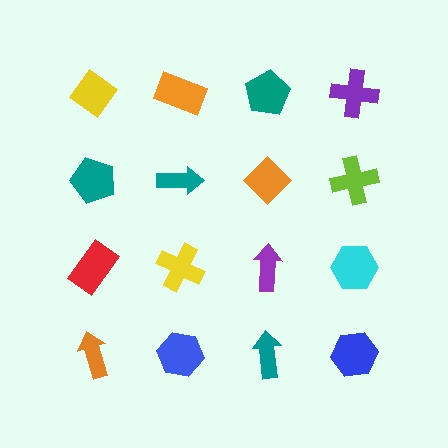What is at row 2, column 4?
A lime cross.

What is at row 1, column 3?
A teal pentagon.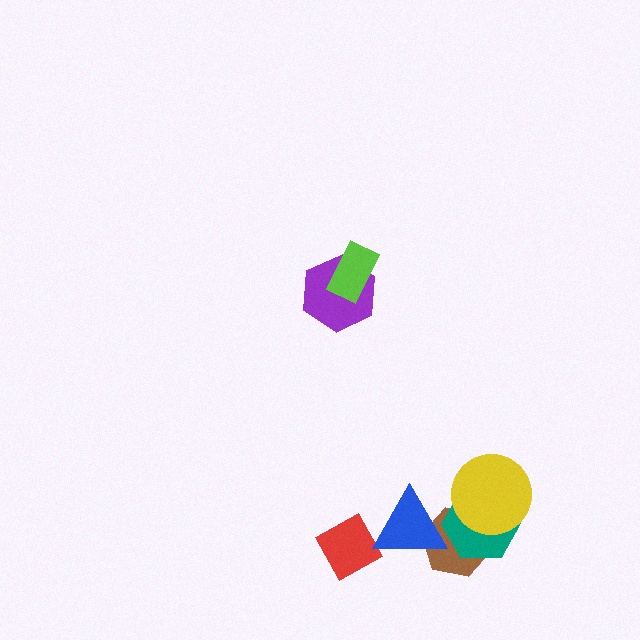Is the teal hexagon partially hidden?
Yes, it is partially covered by another shape.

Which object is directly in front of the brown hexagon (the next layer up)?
The teal hexagon is directly in front of the brown hexagon.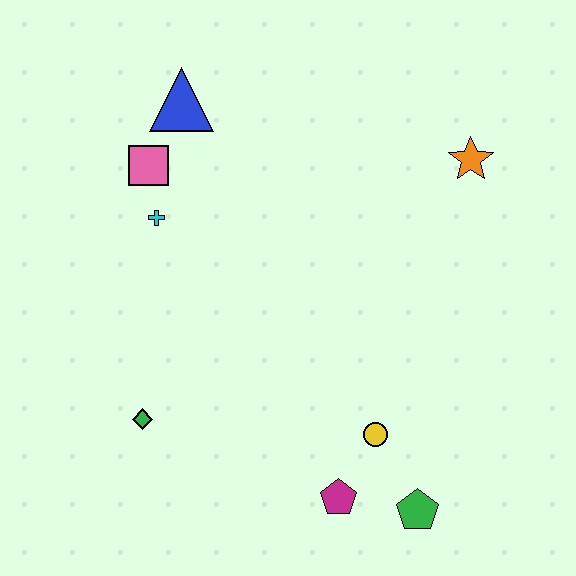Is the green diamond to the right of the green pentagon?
No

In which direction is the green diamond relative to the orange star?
The green diamond is to the left of the orange star.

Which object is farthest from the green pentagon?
The blue triangle is farthest from the green pentagon.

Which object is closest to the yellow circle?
The magenta pentagon is closest to the yellow circle.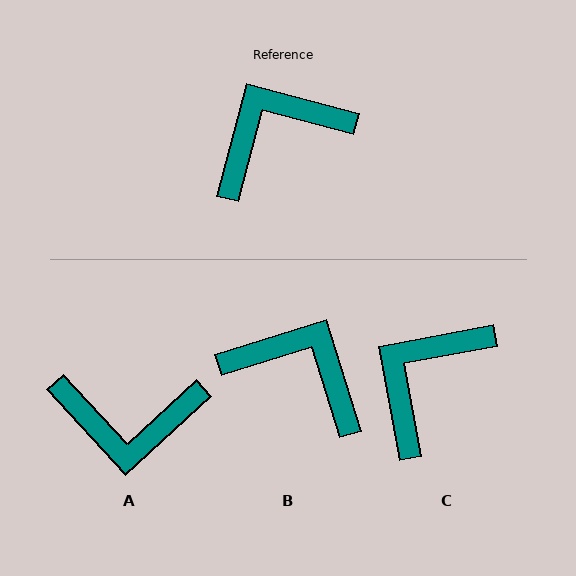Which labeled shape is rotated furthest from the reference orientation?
A, about 147 degrees away.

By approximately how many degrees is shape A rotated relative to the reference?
Approximately 147 degrees counter-clockwise.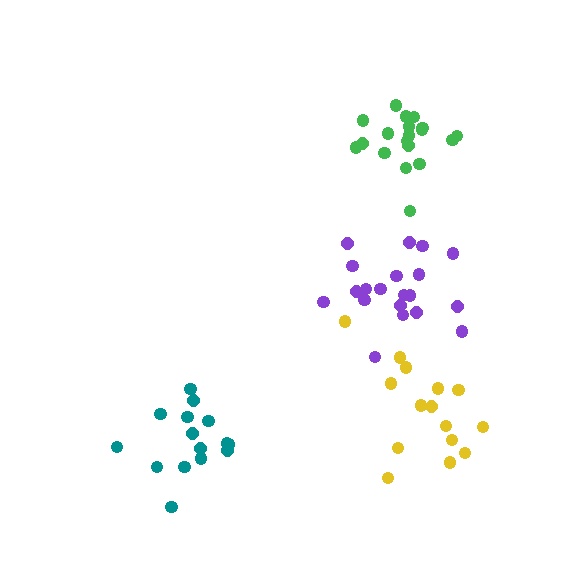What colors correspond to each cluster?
The clusters are colored: purple, green, yellow, teal.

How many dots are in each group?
Group 1: 20 dots, Group 2: 20 dots, Group 3: 15 dots, Group 4: 15 dots (70 total).